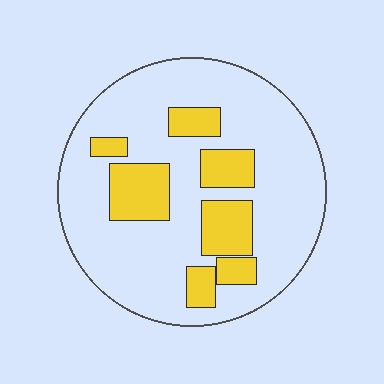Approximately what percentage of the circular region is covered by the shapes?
Approximately 25%.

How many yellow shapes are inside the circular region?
7.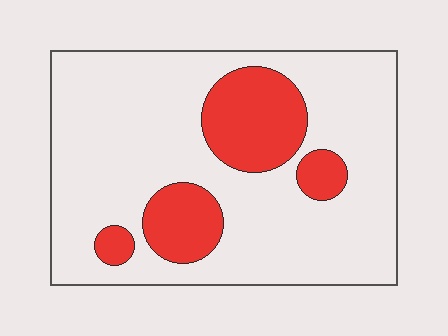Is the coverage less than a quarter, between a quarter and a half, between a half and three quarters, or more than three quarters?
Less than a quarter.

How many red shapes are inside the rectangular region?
4.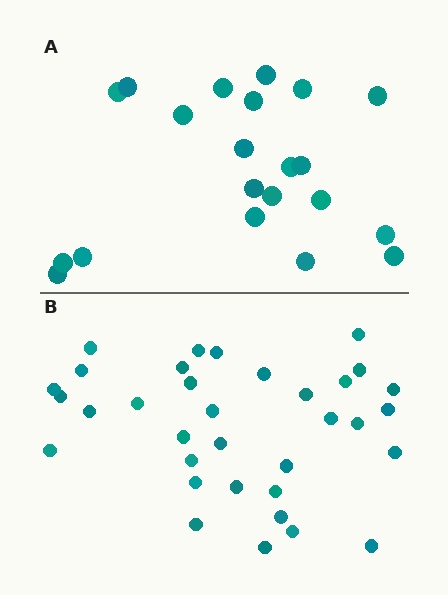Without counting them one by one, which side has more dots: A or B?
Region B (the bottom region) has more dots.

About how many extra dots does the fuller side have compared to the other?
Region B has approximately 15 more dots than region A.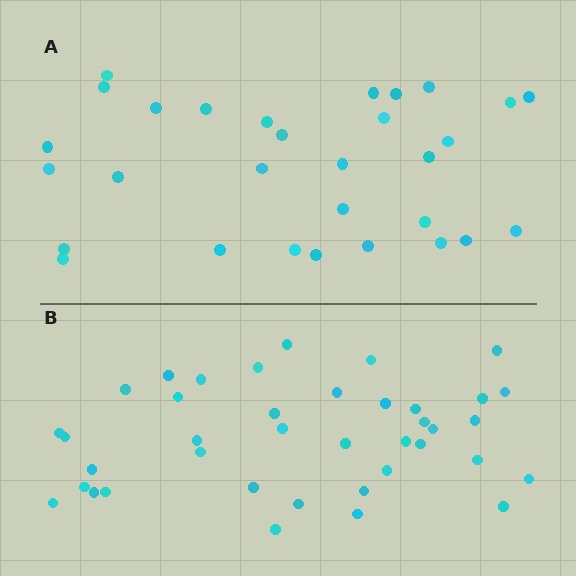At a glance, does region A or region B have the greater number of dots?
Region B (the bottom region) has more dots.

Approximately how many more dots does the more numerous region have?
Region B has roughly 8 or so more dots than region A.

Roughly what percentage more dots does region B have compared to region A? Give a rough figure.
About 30% more.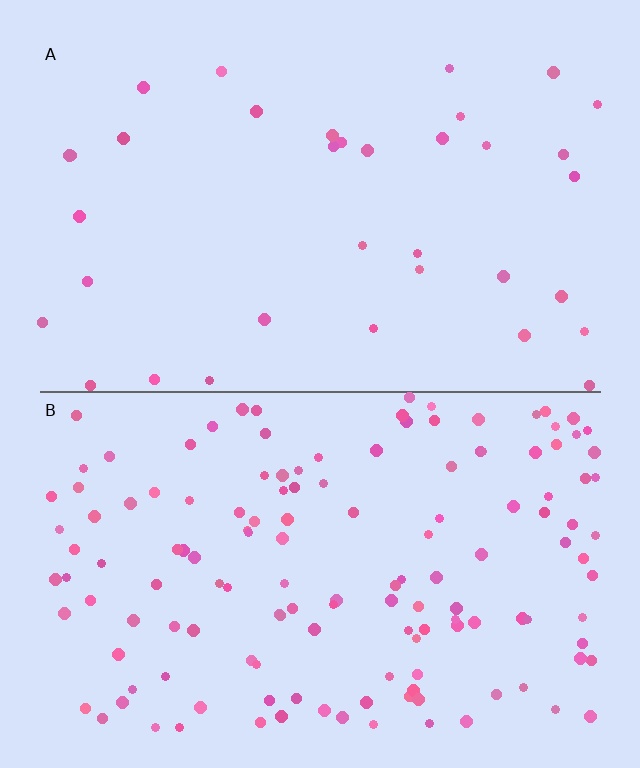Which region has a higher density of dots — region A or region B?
B (the bottom).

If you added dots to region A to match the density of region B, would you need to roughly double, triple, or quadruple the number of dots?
Approximately quadruple.